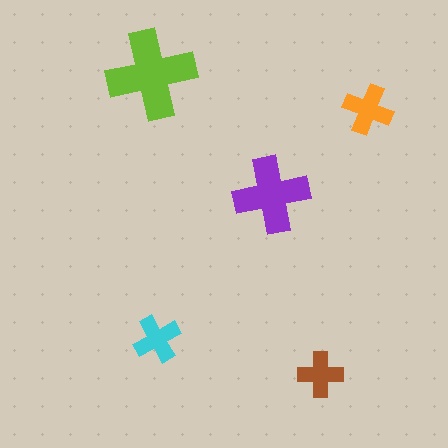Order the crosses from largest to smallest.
the lime one, the purple one, the orange one, the cyan one, the brown one.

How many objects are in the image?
There are 5 objects in the image.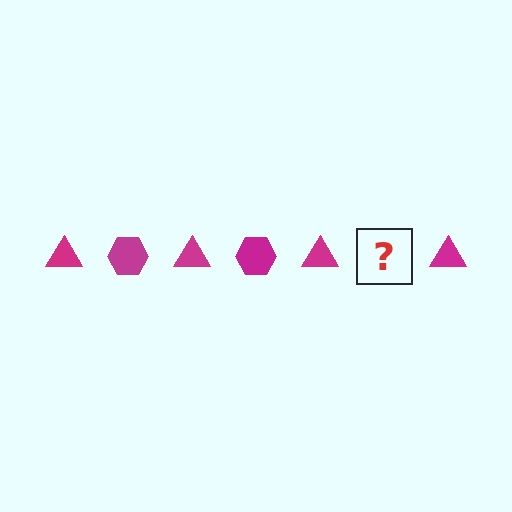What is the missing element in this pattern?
The missing element is a magenta hexagon.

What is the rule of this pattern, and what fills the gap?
The rule is that the pattern cycles through triangle, hexagon shapes in magenta. The gap should be filled with a magenta hexagon.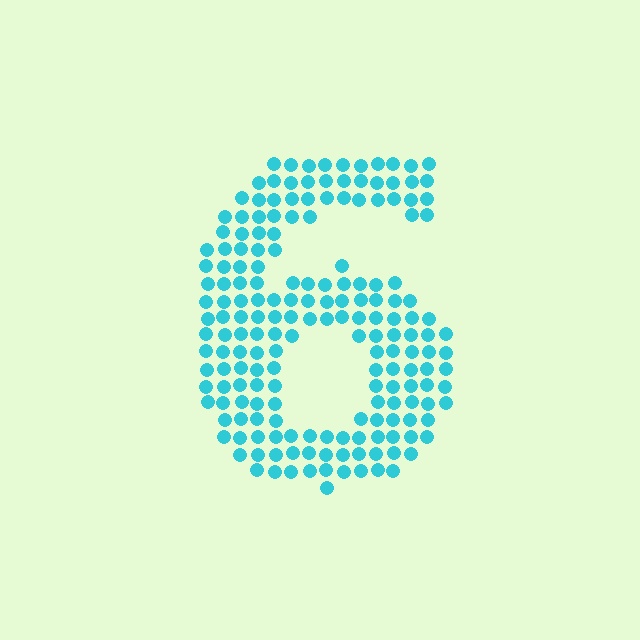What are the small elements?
The small elements are circles.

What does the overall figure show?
The overall figure shows the digit 6.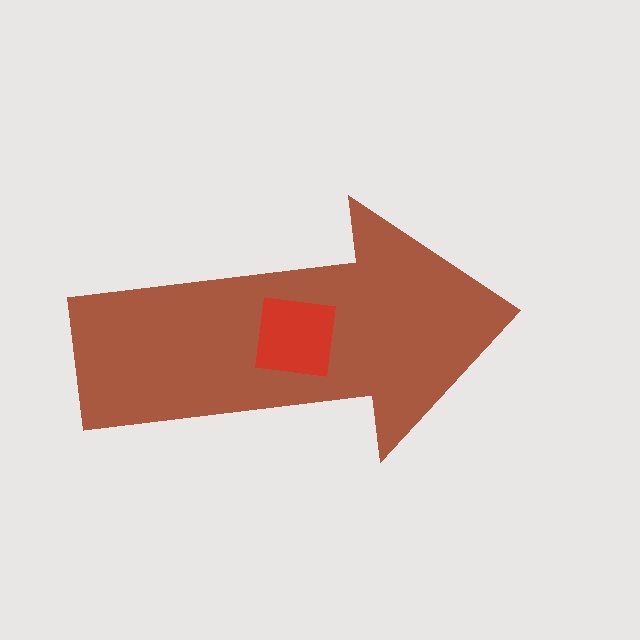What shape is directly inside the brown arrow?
The red square.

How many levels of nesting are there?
2.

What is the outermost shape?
The brown arrow.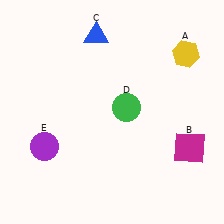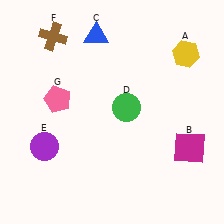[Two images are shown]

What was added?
A brown cross (F), a pink pentagon (G) were added in Image 2.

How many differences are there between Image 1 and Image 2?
There are 2 differences between the two images.